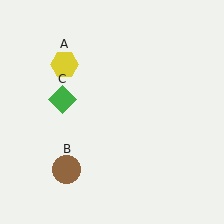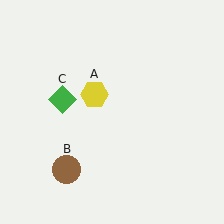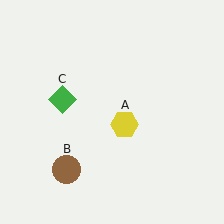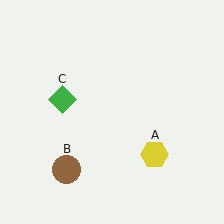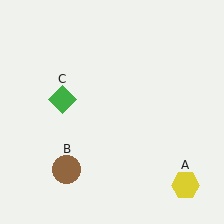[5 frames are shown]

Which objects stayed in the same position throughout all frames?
Brown circle (object B) and green diamond (object C) remained stationary.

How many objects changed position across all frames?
1 object changed position: yellow hexagon (object A).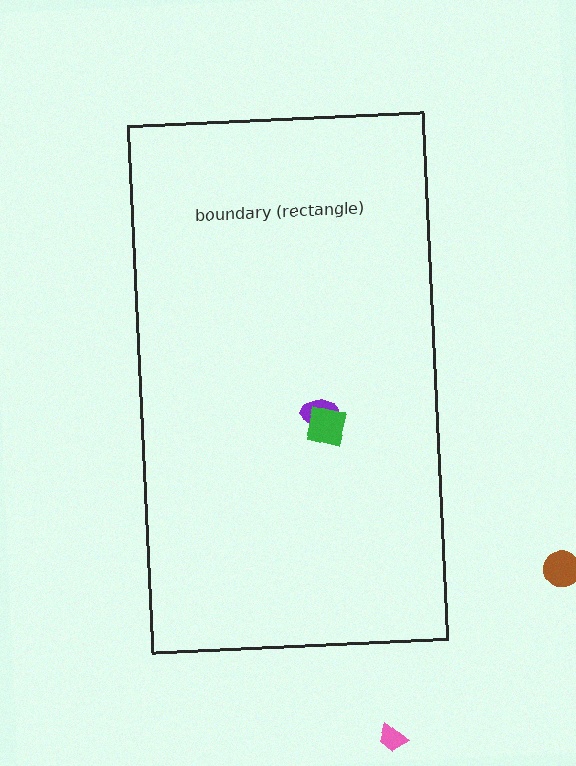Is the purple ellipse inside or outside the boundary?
Inside.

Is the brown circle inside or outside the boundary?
Outside.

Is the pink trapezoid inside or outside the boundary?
Outside.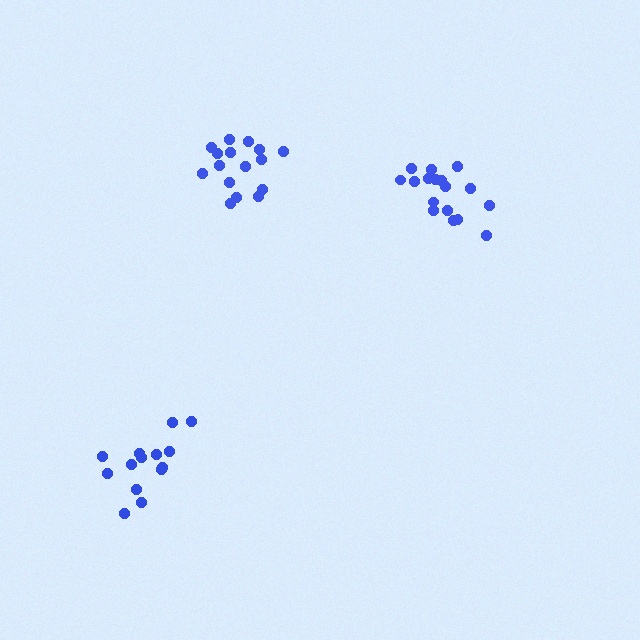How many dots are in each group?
Group 1: 16 dots, Group 2: 14 dots, Group 3: 17 dots (47 total).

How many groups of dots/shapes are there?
There are 3 groups.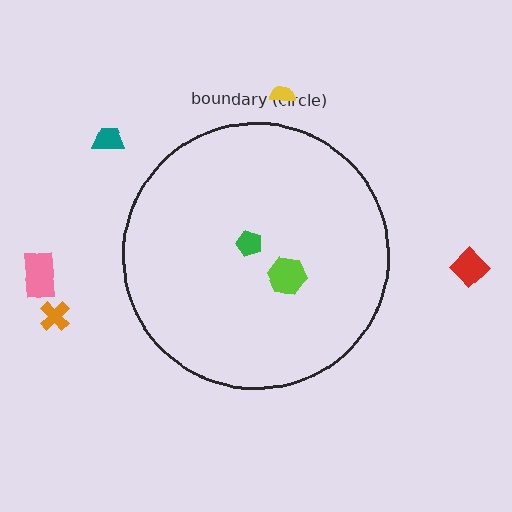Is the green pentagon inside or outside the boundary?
Inside.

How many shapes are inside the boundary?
2 inside, 5 outside.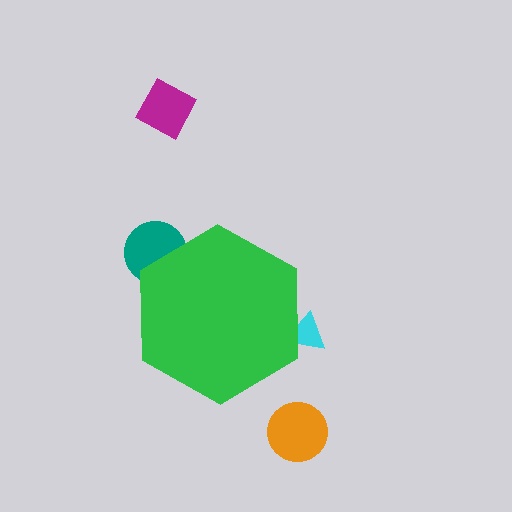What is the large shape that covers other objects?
A green hexagon.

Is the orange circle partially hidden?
No, the orange circle is fully visible.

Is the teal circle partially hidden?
Yes, the teal circle is partially hidden behind the green hexagon.